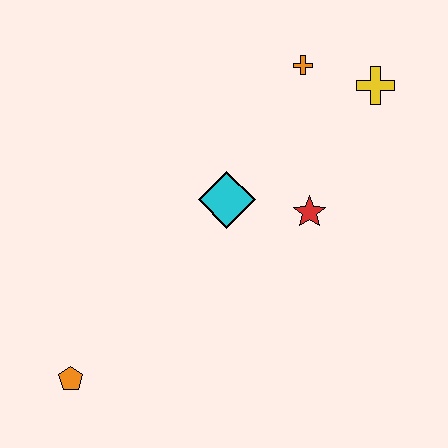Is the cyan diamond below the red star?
No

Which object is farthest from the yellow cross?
The orange pentagon is farthest from the yellow cross.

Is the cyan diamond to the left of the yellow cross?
Yes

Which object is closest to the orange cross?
The yellow cross is closest to the orange cross.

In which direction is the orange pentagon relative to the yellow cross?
The orange pentagon is to the left of the yellow cross.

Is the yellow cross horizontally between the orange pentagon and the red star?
No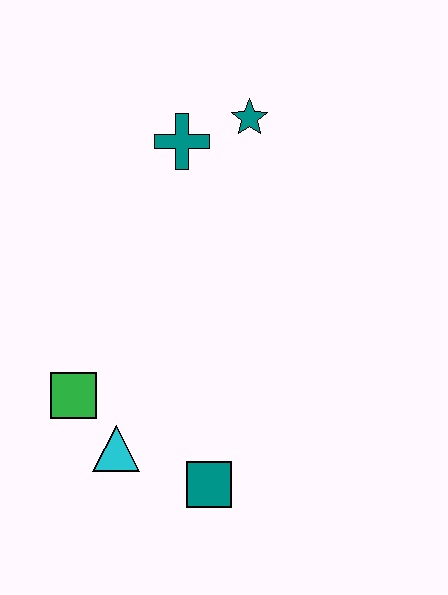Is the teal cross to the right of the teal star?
No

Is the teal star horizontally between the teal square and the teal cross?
No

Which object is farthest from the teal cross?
The teal square is farthest from the teal cross.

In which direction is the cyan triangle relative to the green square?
The cyan triangle is below the green square.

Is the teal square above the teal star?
No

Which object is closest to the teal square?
The cyan triangle is closest to the teal square.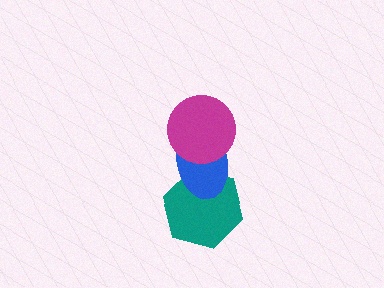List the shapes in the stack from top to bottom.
From top to bottom: the magenta circle, the blue ellipse, the teal hexagon.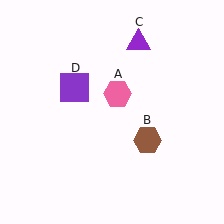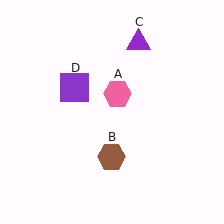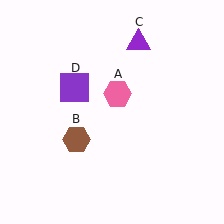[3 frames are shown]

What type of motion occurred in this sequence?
The brown hexagon (object B) rotated clockwise around the center of the scene.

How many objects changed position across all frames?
1 object changed position: brown hexagon (object B).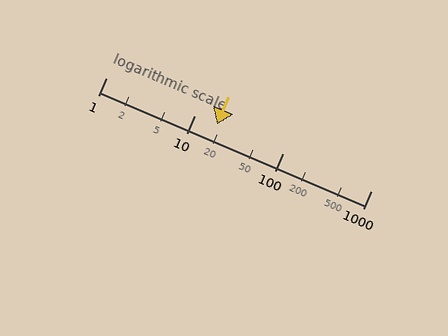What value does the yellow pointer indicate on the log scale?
The pointer indicates approximately 18.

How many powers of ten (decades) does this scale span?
The scale spans 3 decades, from 1 to 1000.